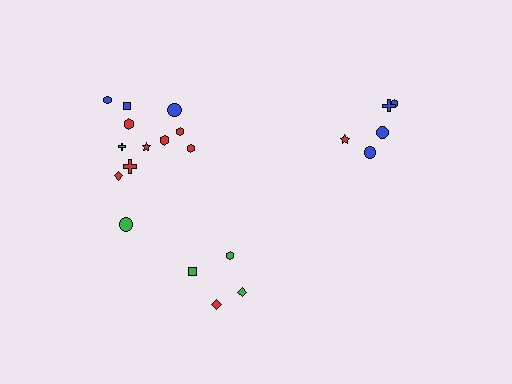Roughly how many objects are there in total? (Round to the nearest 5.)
Roughly 20 objects in total.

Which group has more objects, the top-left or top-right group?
The top-left group.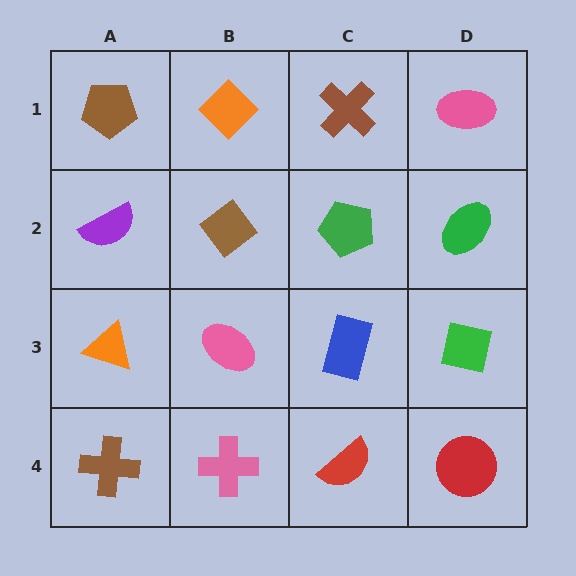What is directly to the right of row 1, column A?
An orange diamond.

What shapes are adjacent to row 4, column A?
An orange triangle (row 3, column A), a pink cross (row 4, column B).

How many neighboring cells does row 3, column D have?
3.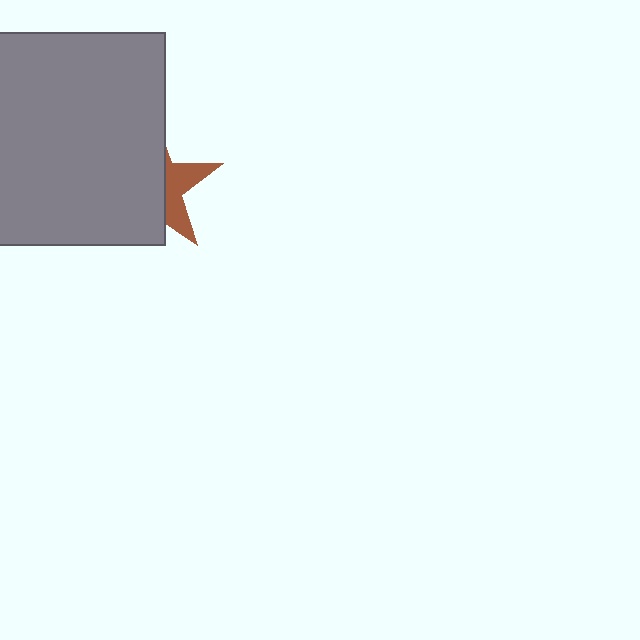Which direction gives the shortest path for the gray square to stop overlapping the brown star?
Moving left gives the shortest separation.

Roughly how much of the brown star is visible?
A small part of it is visible (roughly 33%).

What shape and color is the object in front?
The object in front is a gray square.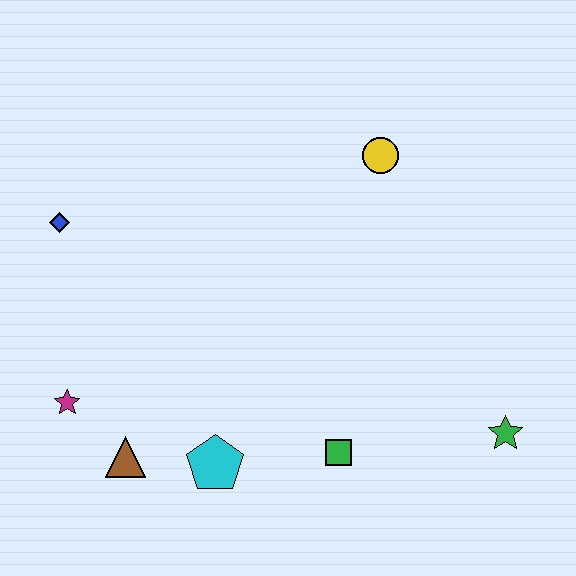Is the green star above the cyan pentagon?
Yes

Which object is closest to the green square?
The cyan pentagon is closest to the green square.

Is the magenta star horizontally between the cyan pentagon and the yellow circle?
No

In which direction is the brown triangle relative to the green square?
The brown triangle is to the left of the green square.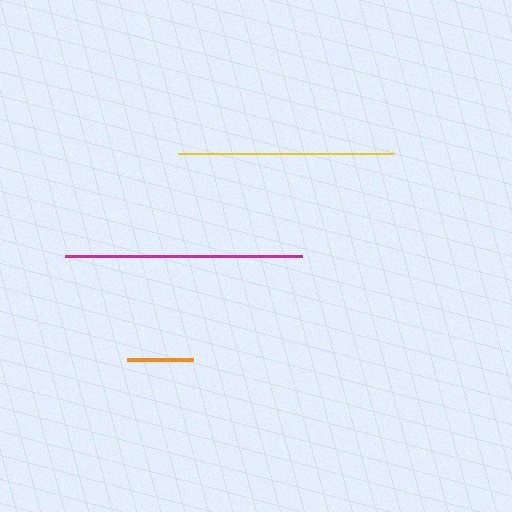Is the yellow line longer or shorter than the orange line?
The yellow line is longer than the orange line.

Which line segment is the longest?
The magenta line is the longest at approximately 236 pixels.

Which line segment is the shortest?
The orange line is the shortest at approximately 66 pixels.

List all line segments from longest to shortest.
From longest to shortest: magenta, yellow, orange.